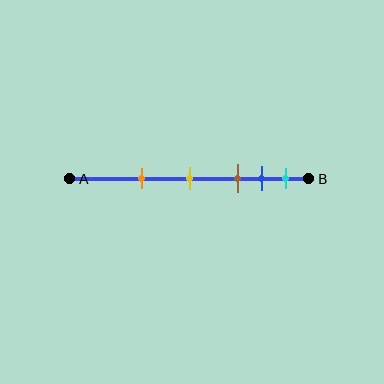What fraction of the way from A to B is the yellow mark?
The yellow mark is approximately 50% (0.5) of the way from A to B.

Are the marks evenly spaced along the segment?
No, the marks are not evenly spaced.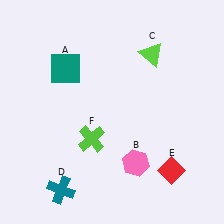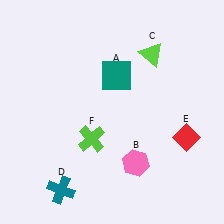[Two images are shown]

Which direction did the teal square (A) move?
The teal square (A) moved right.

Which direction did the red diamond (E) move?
The red diamond (E) moved up.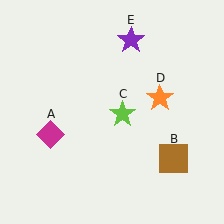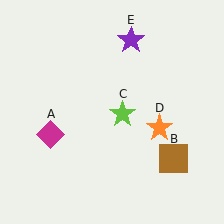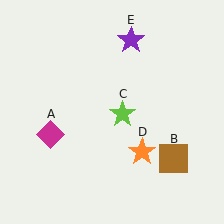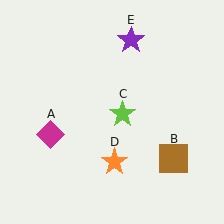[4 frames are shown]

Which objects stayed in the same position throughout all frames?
Magenta diamond (object A) and brown square (object B) and lime star (object C) and purple star (object E) remained stationary.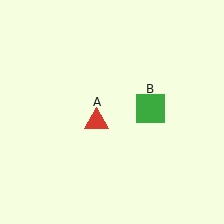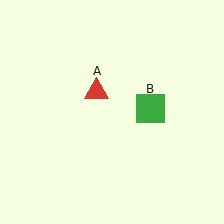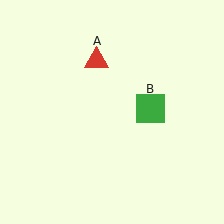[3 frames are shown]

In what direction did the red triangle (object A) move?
The red triangle (object A) moved up.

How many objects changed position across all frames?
1 object changed position: red triangle (object A).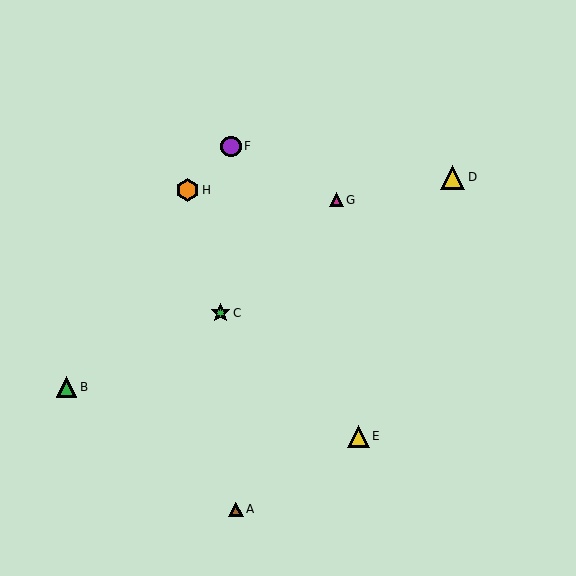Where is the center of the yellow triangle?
The center of the yellow triangle is at (453, 177).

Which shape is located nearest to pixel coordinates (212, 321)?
The green star (labeled C) at (220, 313) is nearest to that location.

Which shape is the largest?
The yellow triangle (labeled D) is the largest.